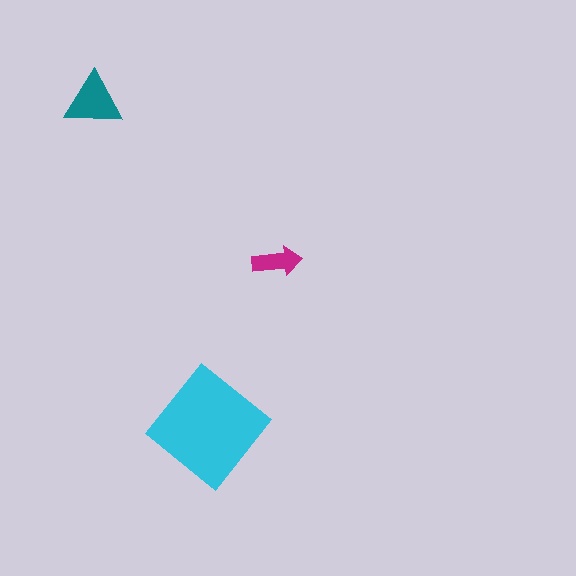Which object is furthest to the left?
The teal triangle is leftmost.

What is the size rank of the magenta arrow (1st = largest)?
3rd.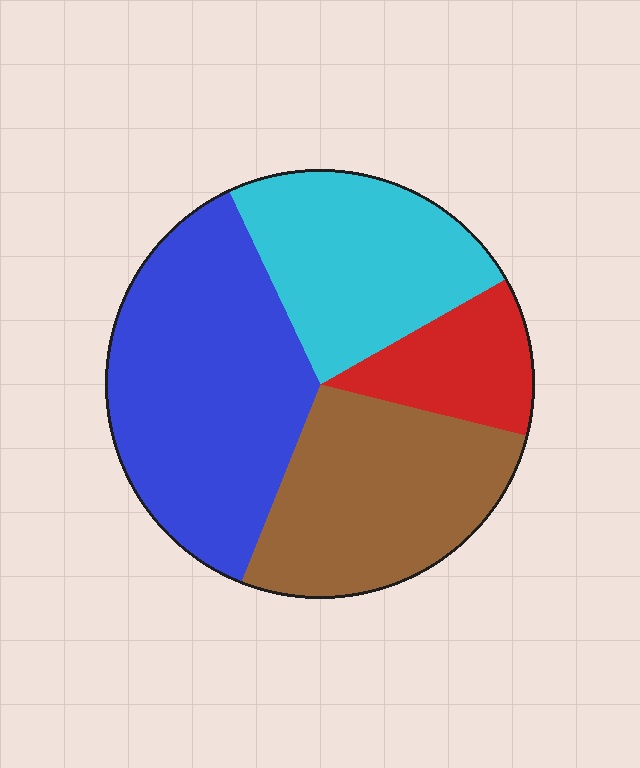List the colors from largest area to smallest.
From largest to smallest: blue, brown, cyan, red.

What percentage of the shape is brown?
Brown takes up about one quarter (1/4) of the shape.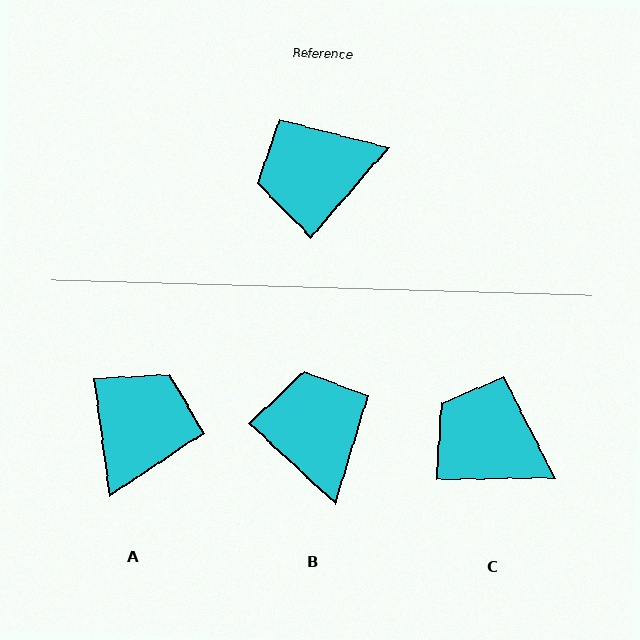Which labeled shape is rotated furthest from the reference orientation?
A, about 132 degrees away.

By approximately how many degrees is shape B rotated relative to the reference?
Approximately 92 degrees clockwise.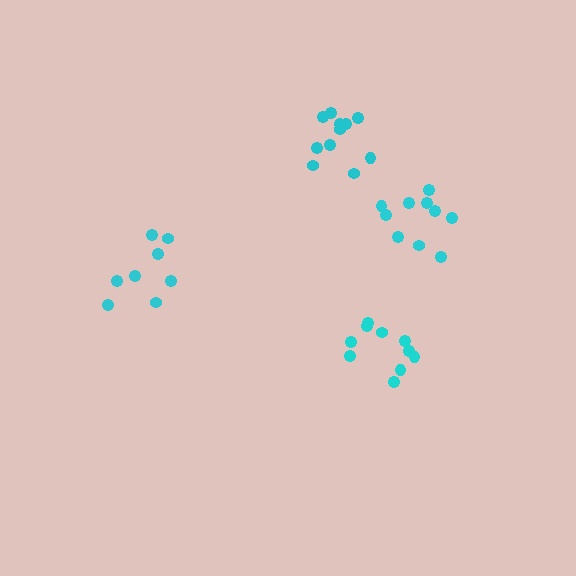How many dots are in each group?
Group 1: 8 dots, Group 2: 10 dots, Group 3: 10 dots, Group 4: 12 dots (40 total).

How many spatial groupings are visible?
There are 4 spatial groupings.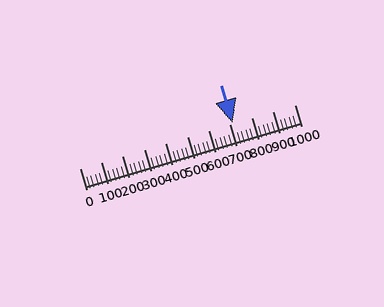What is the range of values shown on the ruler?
The ruler shows values from 0 to 1000.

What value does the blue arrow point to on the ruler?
The blue arrow points to approximately 714.